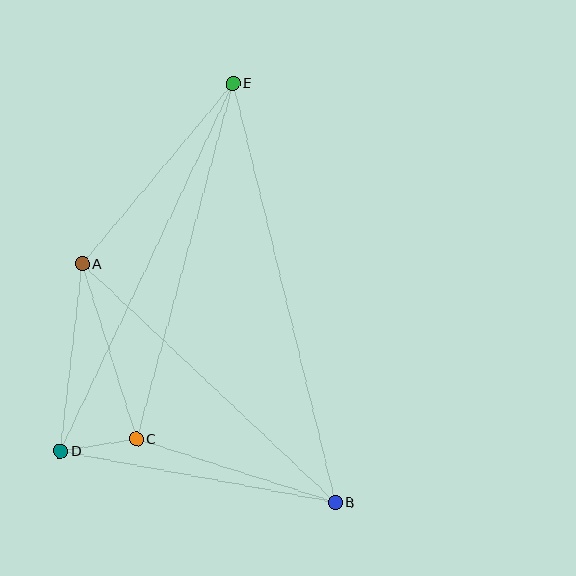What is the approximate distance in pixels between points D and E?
The distance between D and E is approximately 406 pixels.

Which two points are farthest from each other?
Points B and E are farthest from each other.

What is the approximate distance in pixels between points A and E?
The distance between A and E is approximately 235 pixels.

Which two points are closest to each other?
Points C and D are closest to each other.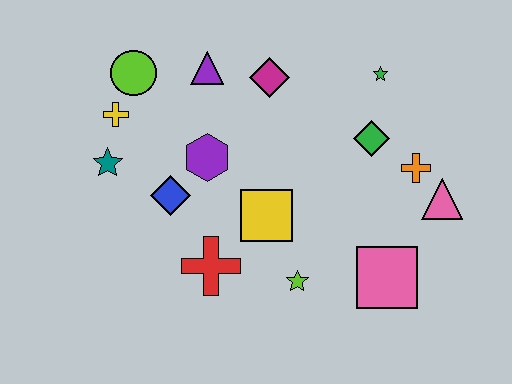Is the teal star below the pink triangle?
No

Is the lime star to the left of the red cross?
No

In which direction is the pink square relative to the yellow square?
The pink square is to the right of the yellow square.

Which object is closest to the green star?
The green diamond is closest to the green star.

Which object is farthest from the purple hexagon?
The pink triangle is farthest from the purple hexagon.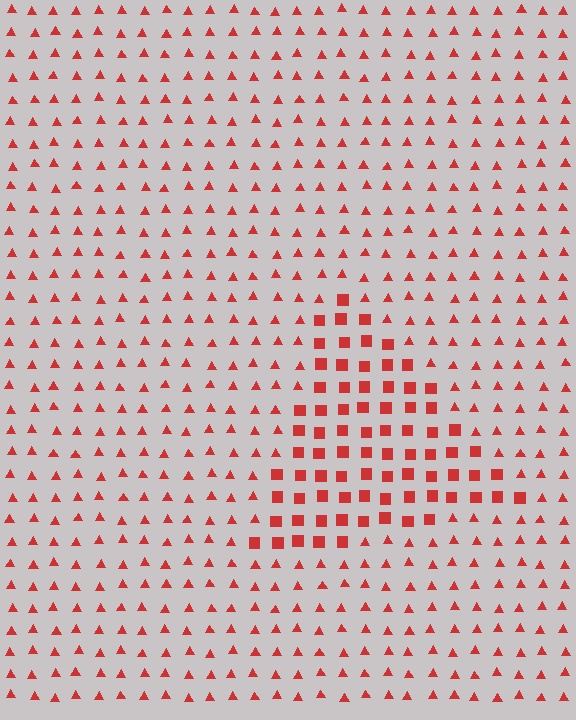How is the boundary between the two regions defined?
The boundary is defined by a change in element shape: squares inside vs. triangles outside. All elements share the same color and spacing.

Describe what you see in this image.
The image is filled with small red elements arranged in a uniform grid. A triangle-shaped region contains squares, while the surrounding area contains triangles. The boundary is defined purely by the change in element shape.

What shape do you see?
I see a triangle.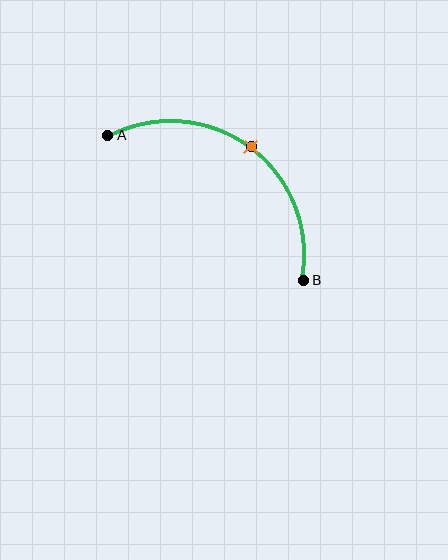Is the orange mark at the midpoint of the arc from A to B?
Yes. The orange mark lies on the arc at equal arc-length from both A and B — it is the arc midpoint.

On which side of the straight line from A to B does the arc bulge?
The arc bulges above and to the right of the straight line connecting A and B.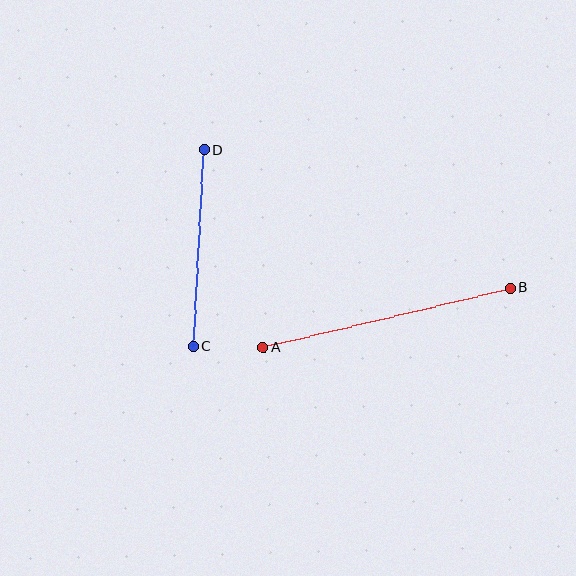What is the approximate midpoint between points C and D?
The midpoint is at approximately (199, 248) pixels.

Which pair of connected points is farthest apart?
Points A and B are farthest apart.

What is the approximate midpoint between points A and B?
The midpoint is at approximately (387, 318) pixels.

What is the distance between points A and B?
The distance is approximately 254 pixels.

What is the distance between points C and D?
The distance is approximately 197 pixels.